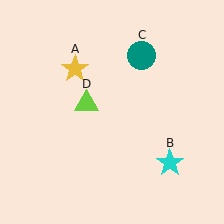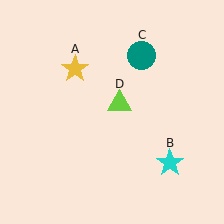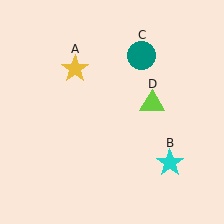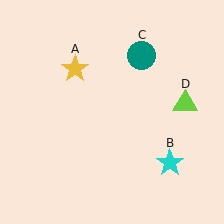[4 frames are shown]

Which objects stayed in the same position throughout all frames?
Yellow star (object A) and cyan star (object B) and teal circle (object C) remained stationary.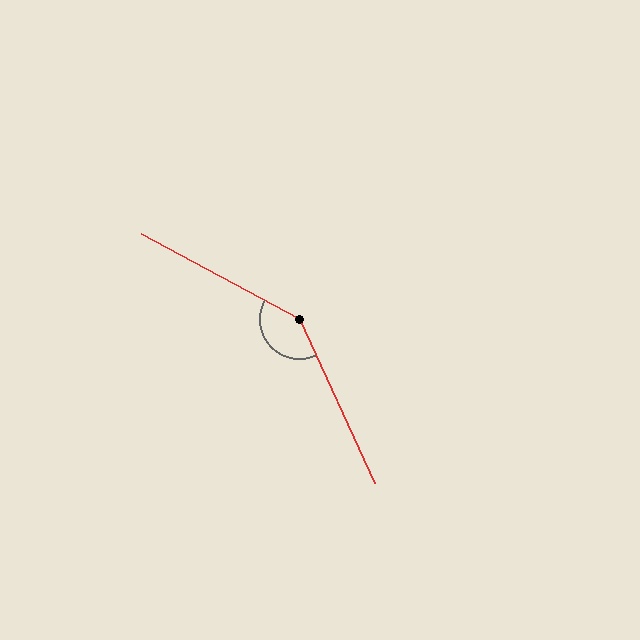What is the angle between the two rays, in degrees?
Approximately 143 degrees.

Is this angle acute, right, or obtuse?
It is obtuse.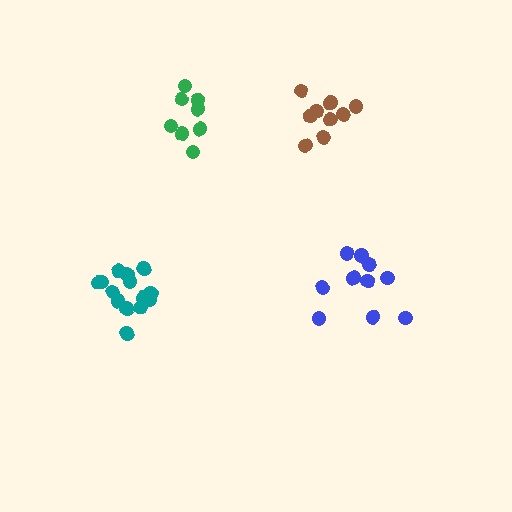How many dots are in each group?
Group 1: 10 dots, Group 2: 8 dots, Group 3: 9 dots, Group 4: 14 dots (41 total).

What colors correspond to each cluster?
The clusters are colored: blue, green, brown, teal.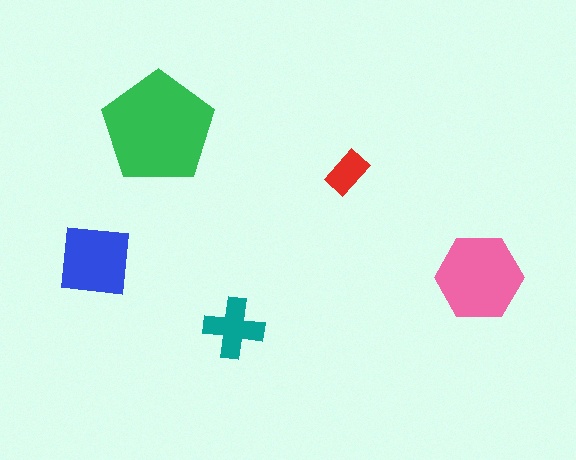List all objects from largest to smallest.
The green pentagon, the pink hexagon, the blue square, the teal cross, the red rectangle.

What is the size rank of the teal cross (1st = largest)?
4th.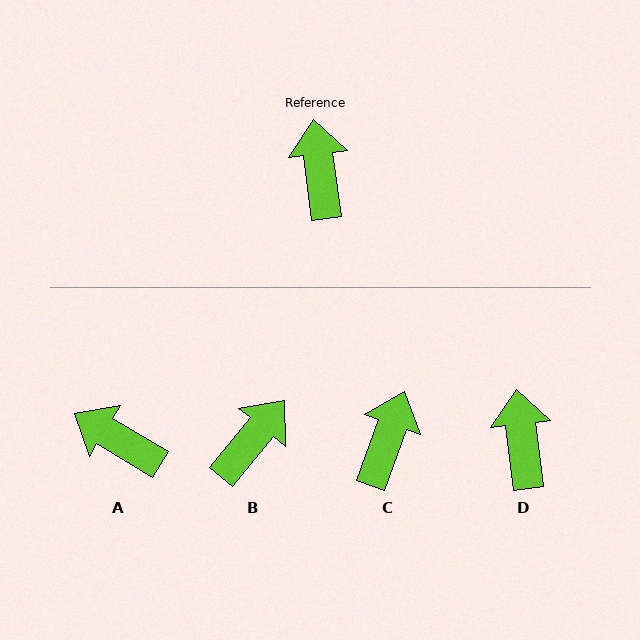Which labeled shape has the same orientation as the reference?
D.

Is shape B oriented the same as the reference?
No, it is off by about 47 degrees.